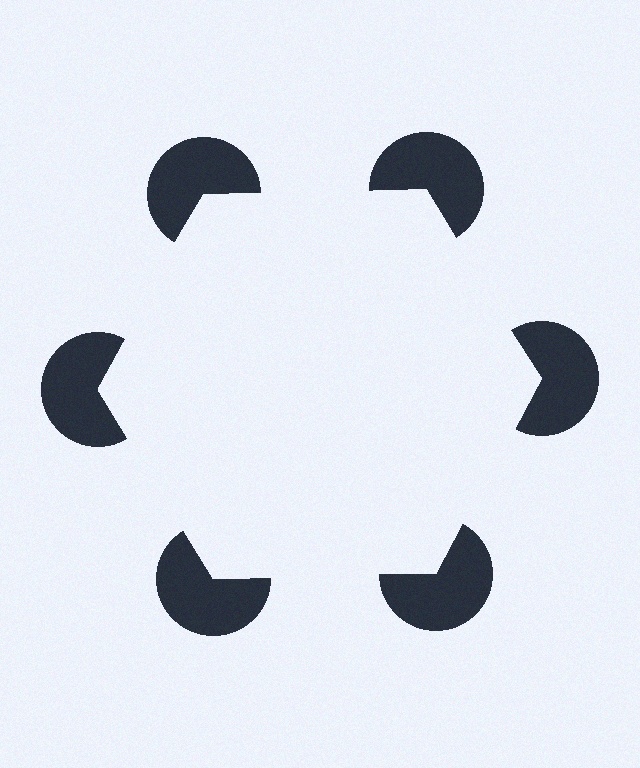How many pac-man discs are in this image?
There are 6 — one at each vertex of the illusory hexagon.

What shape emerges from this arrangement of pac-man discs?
An illusory hexagon — its edges are inferred from the aligned wedge cuts in the pac-man discs, not physically drawn.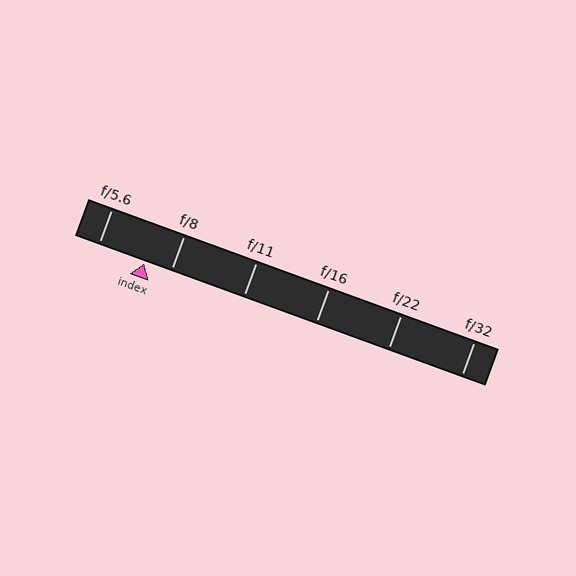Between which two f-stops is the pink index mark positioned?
The index mark is between f/5.6 and f/8.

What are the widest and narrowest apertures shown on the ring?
The widest aperture shown is f/5.6 and the narrowest is f/32.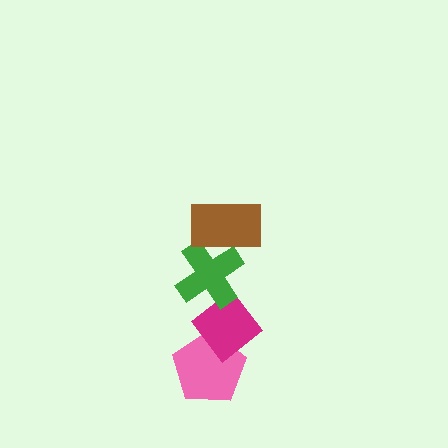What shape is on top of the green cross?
The brown rectangle is on top of the green cross.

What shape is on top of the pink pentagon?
The magenta diamond is on top of the pink pentagon.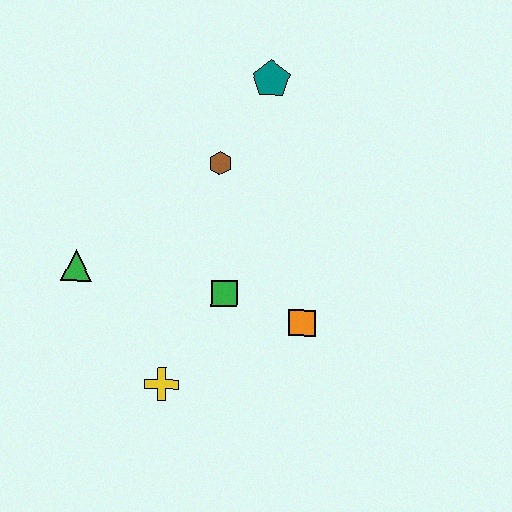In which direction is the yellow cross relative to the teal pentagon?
The yellow cross is below the teal pentagon.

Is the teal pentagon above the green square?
Yes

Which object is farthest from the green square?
The teal pentagon is farthest from the green square.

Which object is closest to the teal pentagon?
The brown hexagon is closest to the teal pentagon.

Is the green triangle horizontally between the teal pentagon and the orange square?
No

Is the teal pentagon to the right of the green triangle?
Yes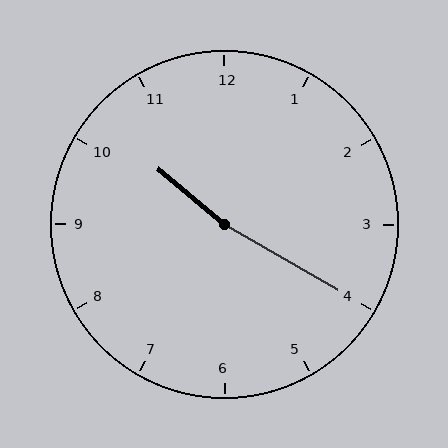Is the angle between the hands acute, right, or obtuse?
It is obtuse.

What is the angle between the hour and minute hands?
Approximately 170 degrees.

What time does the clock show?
10:20.